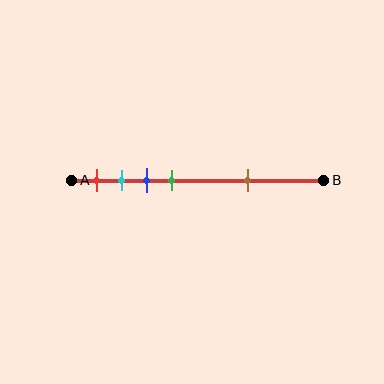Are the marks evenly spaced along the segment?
No, the marks are not evenly spaced.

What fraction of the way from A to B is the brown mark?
The brown mark is approximately 70% (0.7) of the way from A to B.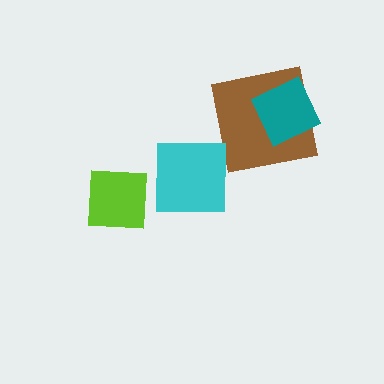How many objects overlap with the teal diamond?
1 object overlaps with the teal diamond.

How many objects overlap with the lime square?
0 objects overlap with the lime square.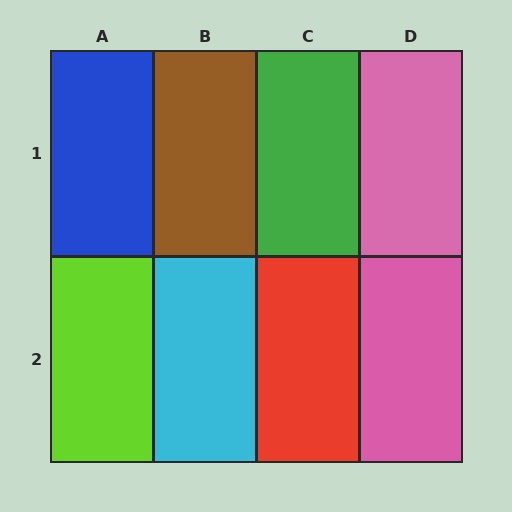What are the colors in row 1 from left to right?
Blue, brown, green, pink.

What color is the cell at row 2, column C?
Red.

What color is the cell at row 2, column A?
Lime.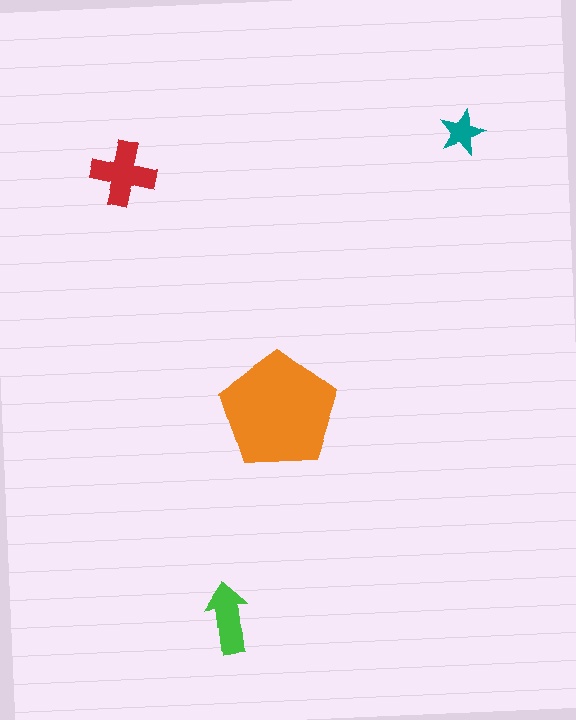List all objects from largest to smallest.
The orange pentagon, the red cross, the green arrow, the teal star.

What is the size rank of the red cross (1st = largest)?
2nd.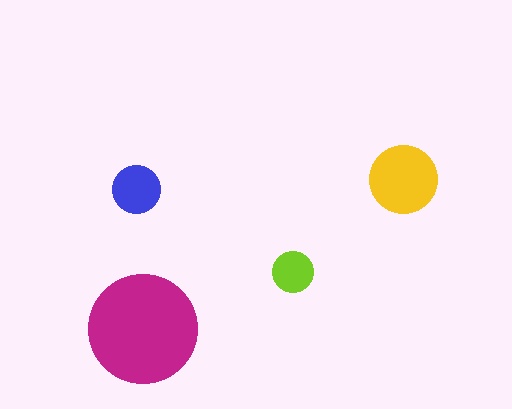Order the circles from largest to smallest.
the magenta one, the yellow one, the blue one, the lime one.